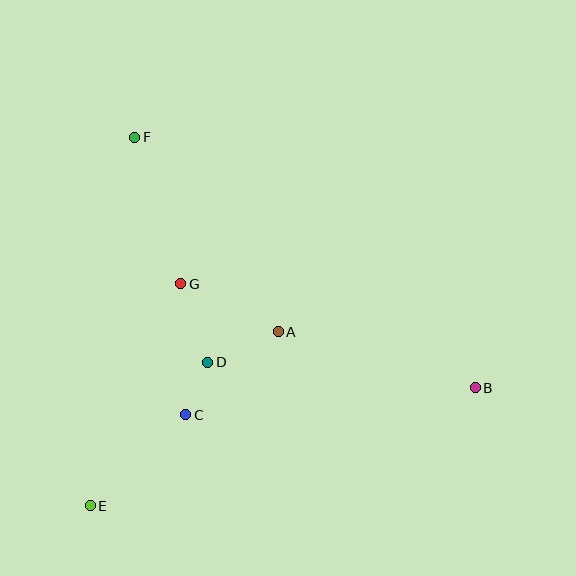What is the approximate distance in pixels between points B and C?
The distance between B and C is approximately 291 pixels.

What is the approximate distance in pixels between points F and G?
The distance between F and G is approximately 153 pixels.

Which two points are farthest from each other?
Points B and F are farthest from each other.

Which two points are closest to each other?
Points C and D are closest to each other.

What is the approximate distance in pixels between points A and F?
The distance between A and F is approximately 241 pixels.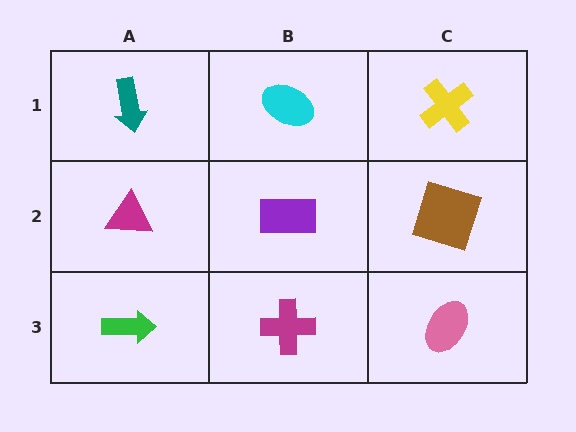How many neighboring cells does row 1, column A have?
2.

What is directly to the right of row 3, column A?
A magenta cross.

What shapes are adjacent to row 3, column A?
A magenta triangle (row 2, column A), a magenta cross (row 3, column B).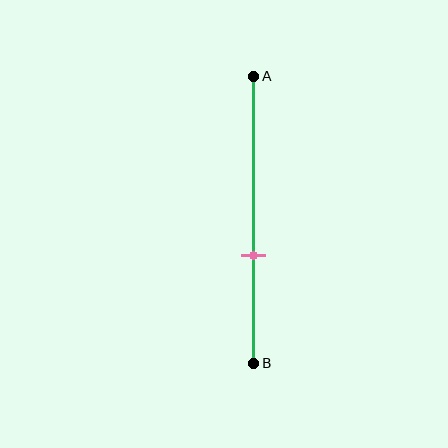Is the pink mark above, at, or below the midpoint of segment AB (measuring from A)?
The pink mark is below the midpoint of segment AB.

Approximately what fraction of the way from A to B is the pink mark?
The pink mark is approximately 60% of the way from A to B.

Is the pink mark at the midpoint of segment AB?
No, the mark is at about 60% from A, not at the 50% midpoint.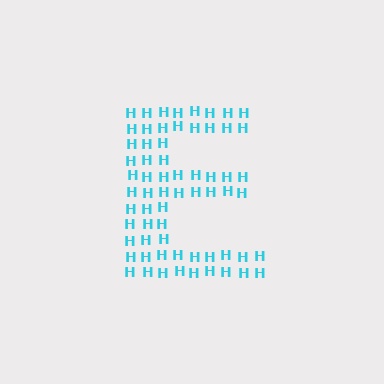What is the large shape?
The large shape is the letter E.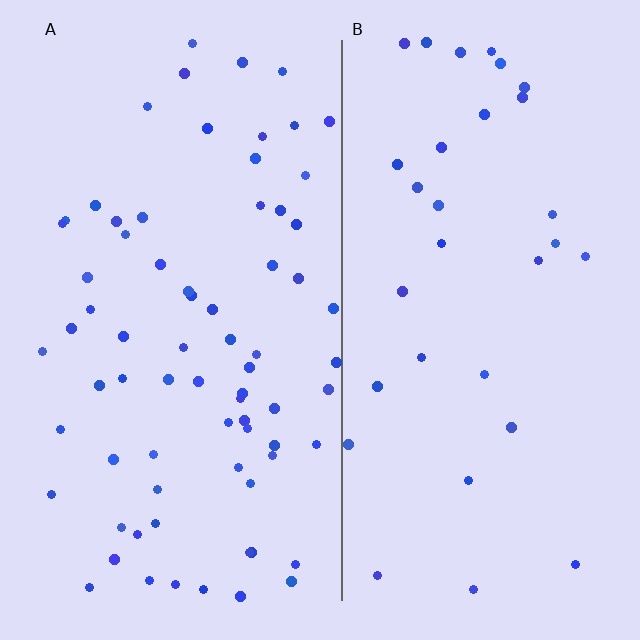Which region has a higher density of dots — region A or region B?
A (the left).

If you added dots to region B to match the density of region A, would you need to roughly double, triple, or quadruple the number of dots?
Approximately double.